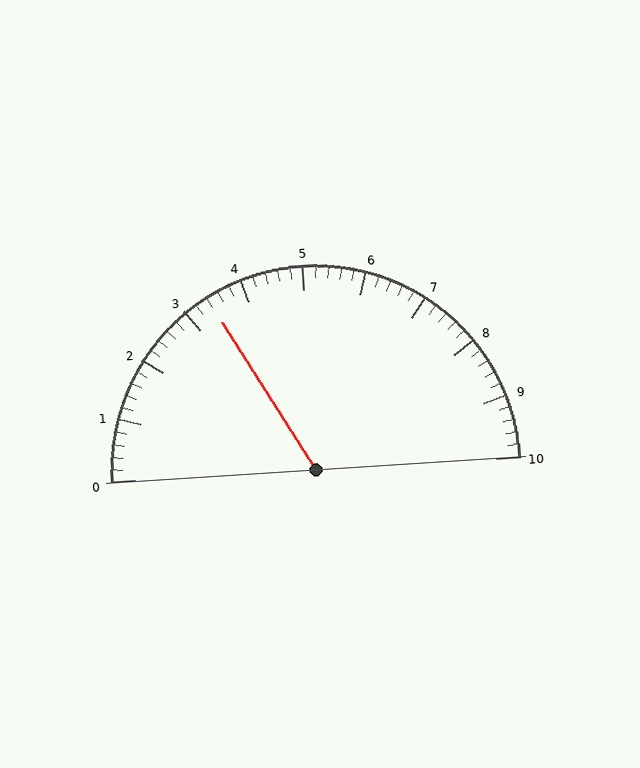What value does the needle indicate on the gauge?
The needle indicates approximately 3.4.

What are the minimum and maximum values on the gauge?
The gauge ranges from 0 to 10.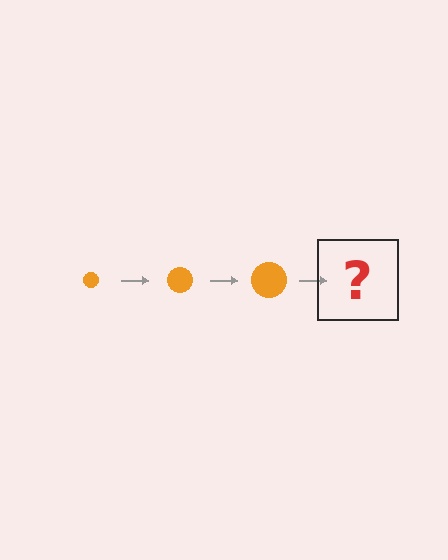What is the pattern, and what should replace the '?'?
The pattern is that the circle gets progressively larger each step. The '?' should be an orange circle, larger than the previous one.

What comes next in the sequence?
The next element should be an orange circle, larger than the previous one.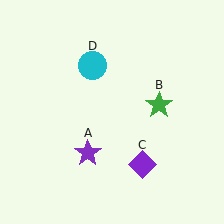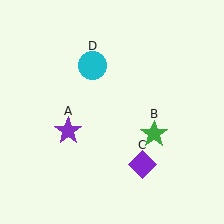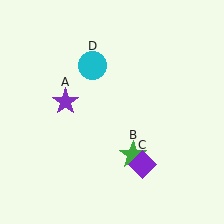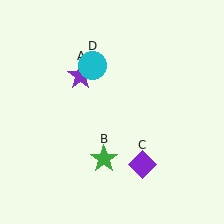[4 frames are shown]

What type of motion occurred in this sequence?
The purple star (object A), green star (object B) rotated clockwise around the center of the scene.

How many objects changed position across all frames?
2 objects changed position: purple star (object A), green star (object B).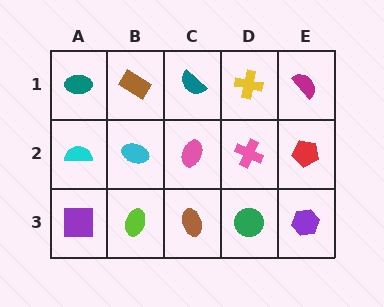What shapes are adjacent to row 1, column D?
A pink cross (row 2, column D), a teal semicircle (row 1, column C), a magenta semicircle (row 1, column E).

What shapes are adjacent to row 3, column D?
A pink cross (row 2, column D), a brown ellipse (row 3, column C), a purple hexagon (row 3, column E).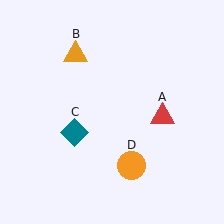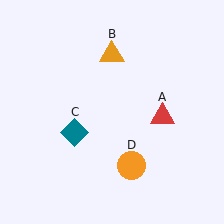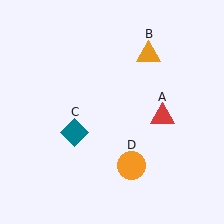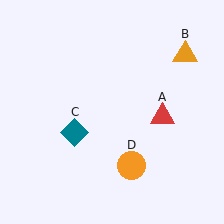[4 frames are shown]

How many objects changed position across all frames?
1 object changed position: orange triangle (object B).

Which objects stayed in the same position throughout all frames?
Red triangle (object A) and teal diamond (object C) and orange circle (object D) remained stationary.